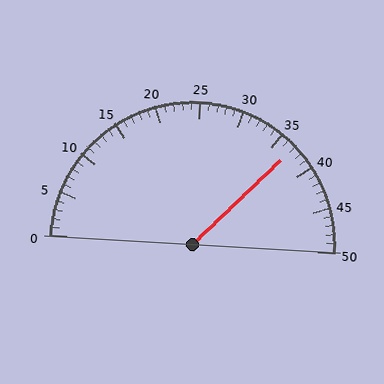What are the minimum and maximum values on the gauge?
The gauge ranges from 0 to 50.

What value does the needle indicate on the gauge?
The needle indicates approximately 37.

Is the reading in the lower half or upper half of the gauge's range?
The reading is in the upper half of the range (0 to 50).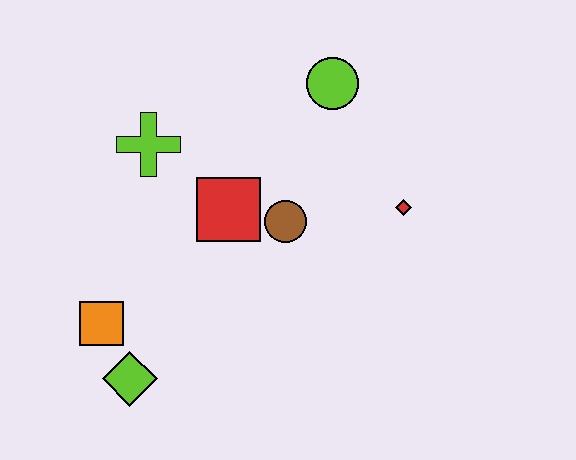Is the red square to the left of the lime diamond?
No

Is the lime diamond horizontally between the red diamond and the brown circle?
No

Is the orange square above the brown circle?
No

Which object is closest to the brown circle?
The red square is closest to the brown circle.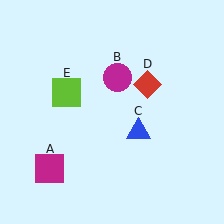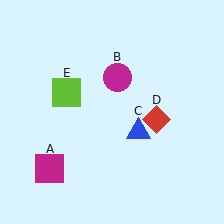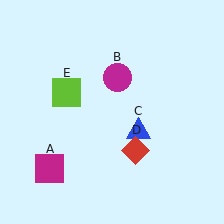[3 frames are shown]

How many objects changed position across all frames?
1 object changed position: red diamond (object D).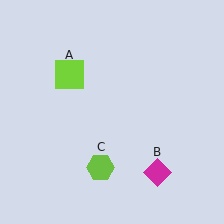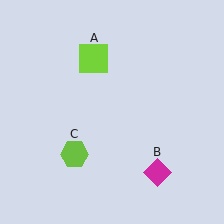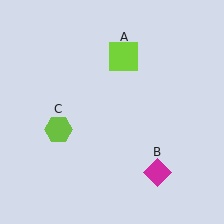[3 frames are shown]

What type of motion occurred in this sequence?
The lime square (object A), lime hexagon (object C) rotated clockwise around the center of the scene.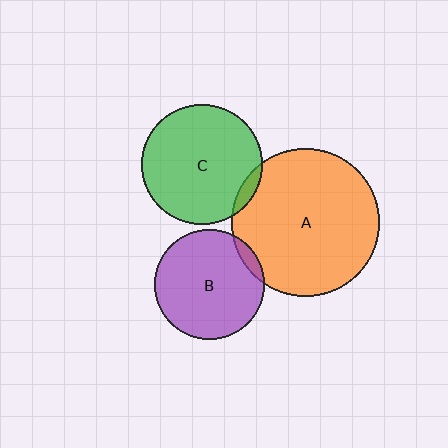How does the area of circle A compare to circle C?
Approximately 1.5 times.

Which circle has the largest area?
Circle A (orange).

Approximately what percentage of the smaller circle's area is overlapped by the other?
Approximately 5%.